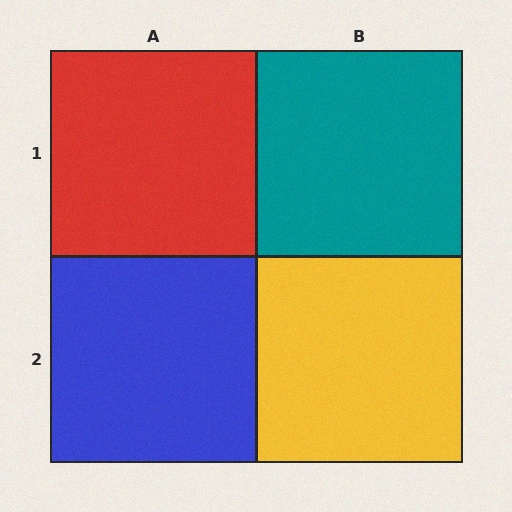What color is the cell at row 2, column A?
Blue.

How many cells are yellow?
1 cell is yellow.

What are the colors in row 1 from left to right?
Red, teal.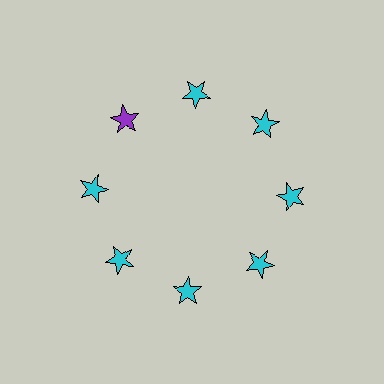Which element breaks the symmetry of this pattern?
The purple star at roughly the 10 o'clock position breaks the symmetry. All other shapes are cyan stars.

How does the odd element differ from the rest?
It has a different color: purple instead of cyan.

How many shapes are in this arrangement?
There are 8 shapes arranged in a ring pattern.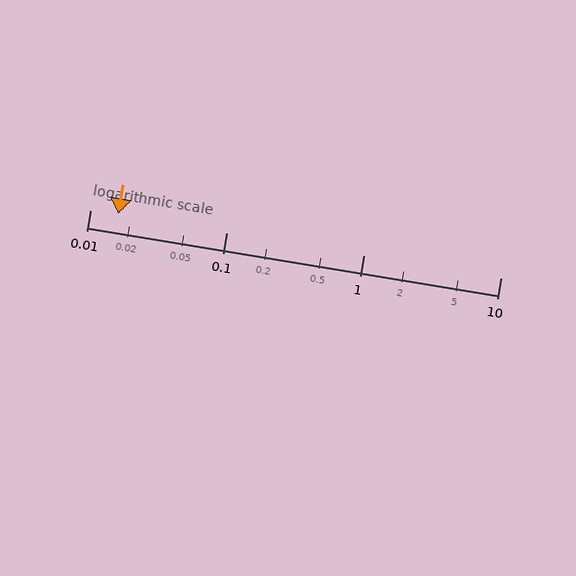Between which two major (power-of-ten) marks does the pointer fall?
The pointer is between 0.01 and 0.1.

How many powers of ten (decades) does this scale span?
The scale spans 3 decades, from 0.01 to 10.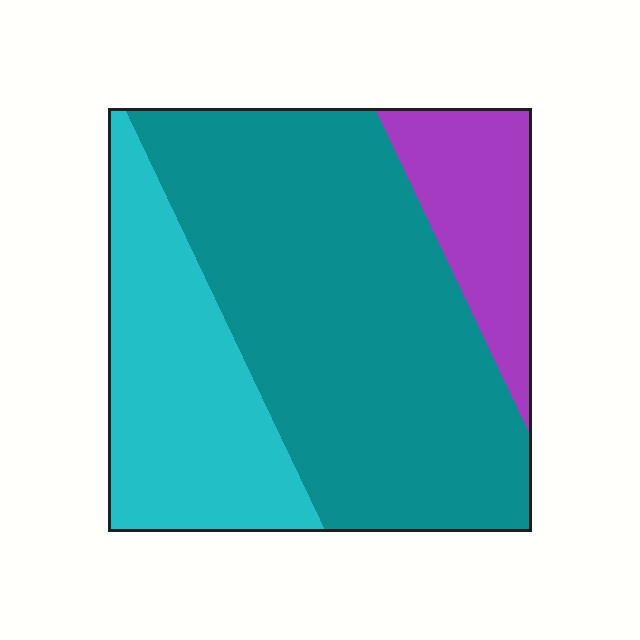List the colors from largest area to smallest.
From largest to smallest: teal, cyan, purple.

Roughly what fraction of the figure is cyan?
Cyan takes up about one quarter (1/4) of the figure.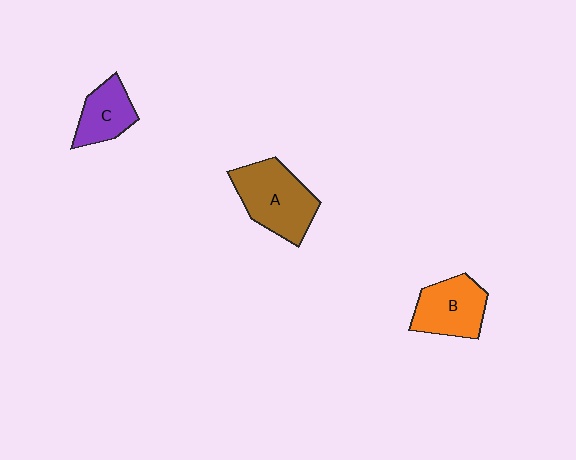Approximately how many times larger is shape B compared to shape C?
Approximately 1.3 times.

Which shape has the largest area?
Shape A (brown).